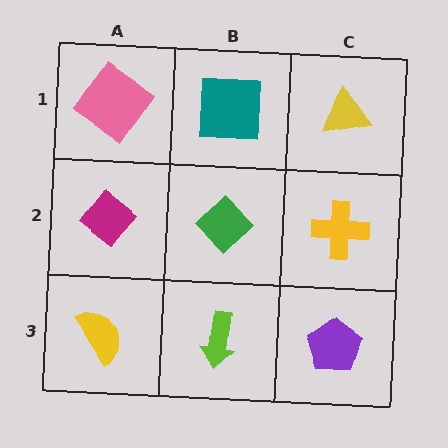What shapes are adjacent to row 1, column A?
A magenta diamond (row 2, column A), a teal square (row 1, column B).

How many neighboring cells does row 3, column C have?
2.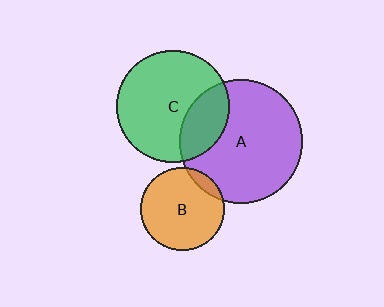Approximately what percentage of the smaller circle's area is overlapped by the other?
Approximately 10%.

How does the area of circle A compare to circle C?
Approximately 1.2 times.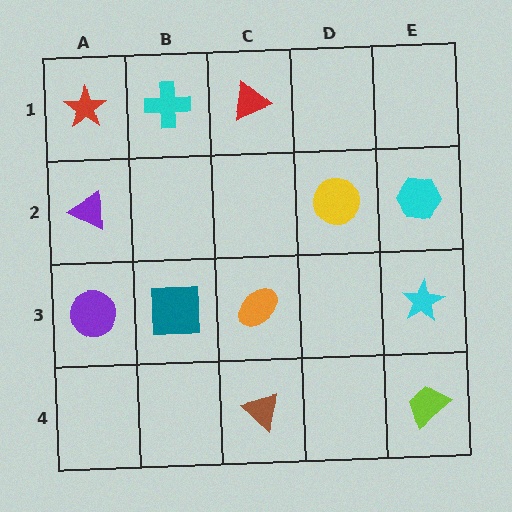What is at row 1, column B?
A cyan cross.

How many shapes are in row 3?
4 shapes.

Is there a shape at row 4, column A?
No, that cell is empty.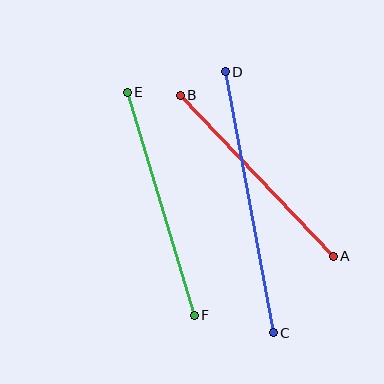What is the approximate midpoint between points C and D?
The midpoint is at approximately (249, 202) pixels.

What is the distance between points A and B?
The distance is approximately 222 pixels.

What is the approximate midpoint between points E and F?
The midpoint is at approximately (161, 204) pixels.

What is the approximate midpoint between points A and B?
The midpoint is at approximately (257, 176) pixels.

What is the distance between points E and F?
The distance is approximately 233 pixels.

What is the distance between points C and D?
The distance is approximately 265 pixels.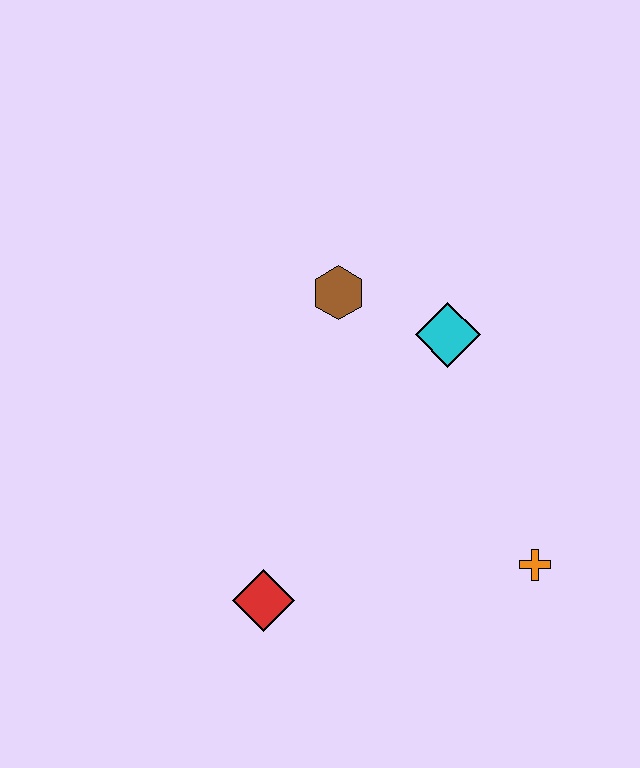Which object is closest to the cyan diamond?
The brown hexagon is closest to the cyan diamond.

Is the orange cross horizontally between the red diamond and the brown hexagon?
No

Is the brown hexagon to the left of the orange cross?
Yes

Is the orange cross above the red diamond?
Yes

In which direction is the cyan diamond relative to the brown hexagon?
The cyan diamond is to the right of the brown hexagon.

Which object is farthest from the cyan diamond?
The red diamond is farthest from the cyan diamond.